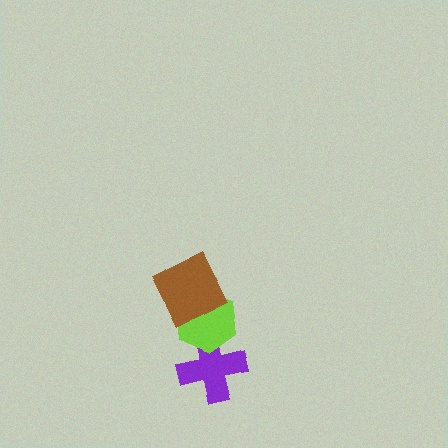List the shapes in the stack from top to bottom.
From top to bottom: the brown square, the lime hexagon, the purple cross.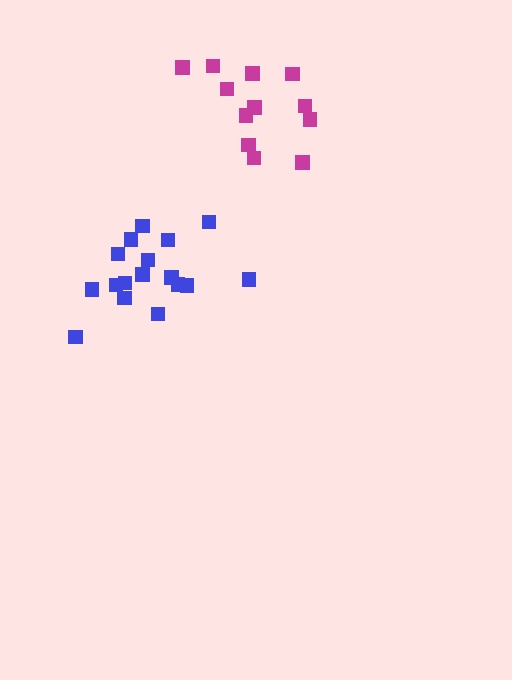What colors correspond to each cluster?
The clusters are colored: magenta, blue.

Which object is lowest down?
The blue cluster is bottommost.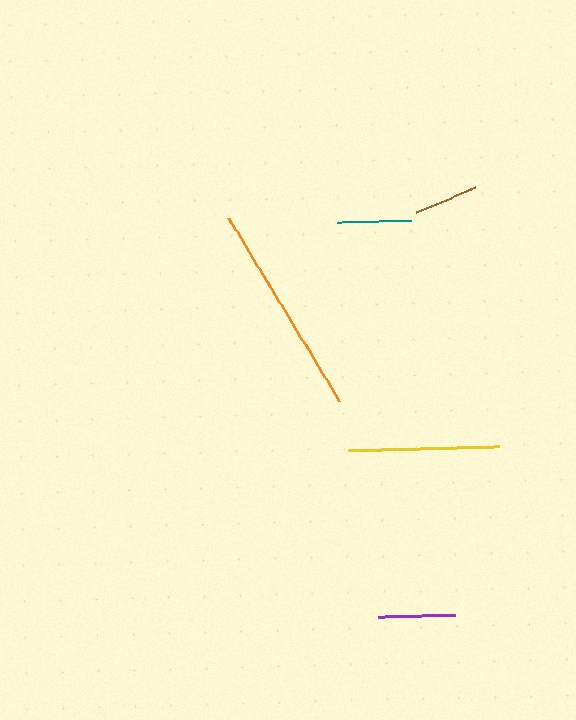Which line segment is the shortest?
The brown line is the shortest at approximately 65 pixels.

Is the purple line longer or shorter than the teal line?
The purple line is longer than the teal line.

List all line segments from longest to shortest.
From longest to shortest: orange, yellow, purple, teal, brown.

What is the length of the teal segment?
The teal segment is approximately 74 pixels long.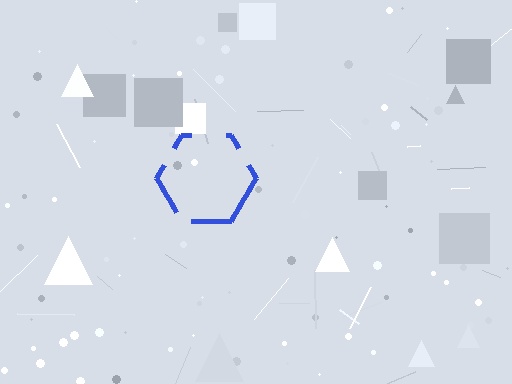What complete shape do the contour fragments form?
The contour fragments form a hexagon.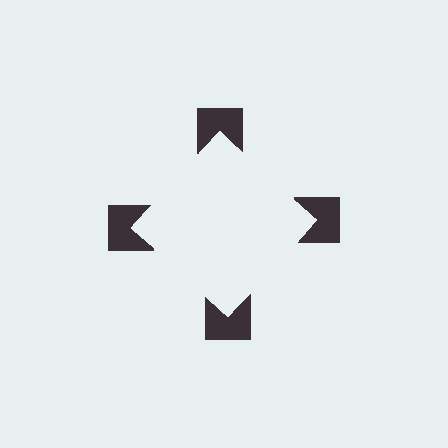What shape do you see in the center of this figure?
An illusory square — its edges are inferred from the aligned wedge cuts in the notched squares, not physically drawn.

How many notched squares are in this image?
There are 4 — one at each vertex of the illusory square.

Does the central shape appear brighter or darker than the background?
It typically appears slightly brighter than the background, even though no actual brightness change is drawn.